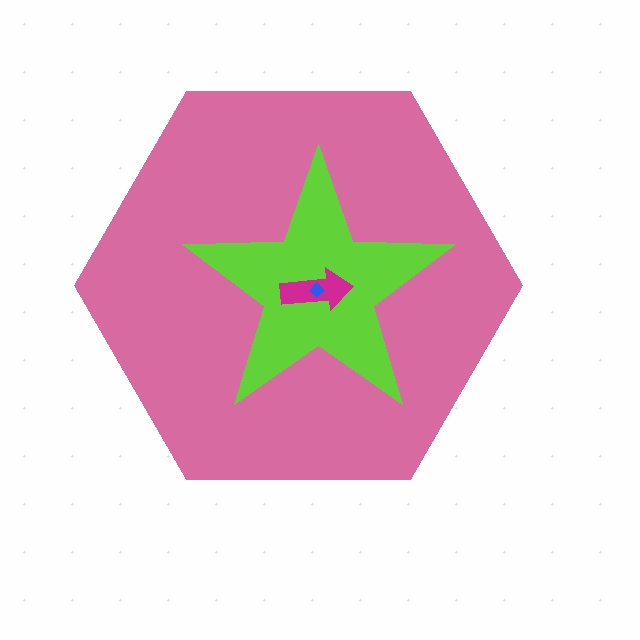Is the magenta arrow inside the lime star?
Yes.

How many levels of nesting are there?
4.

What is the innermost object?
The blue diamond.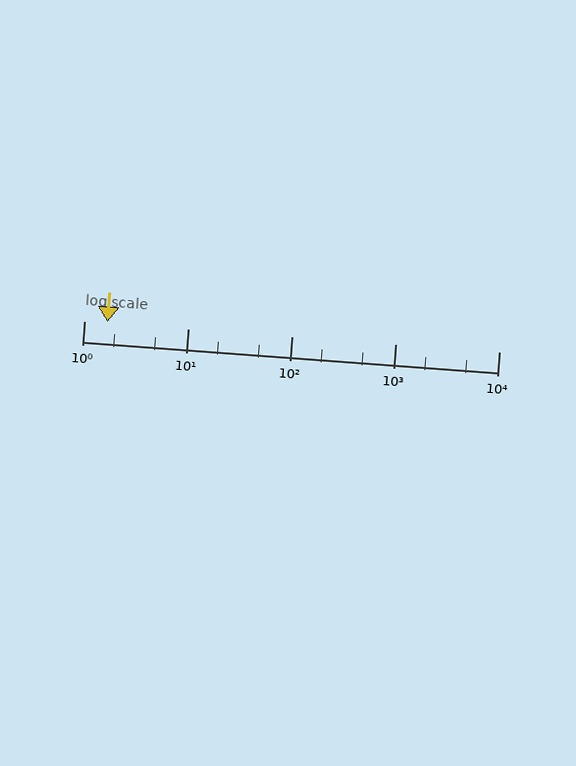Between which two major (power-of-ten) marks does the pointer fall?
The pointer is between 1 and 10.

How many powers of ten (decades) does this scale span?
The scale spans 4 decades, from 1 to 10000.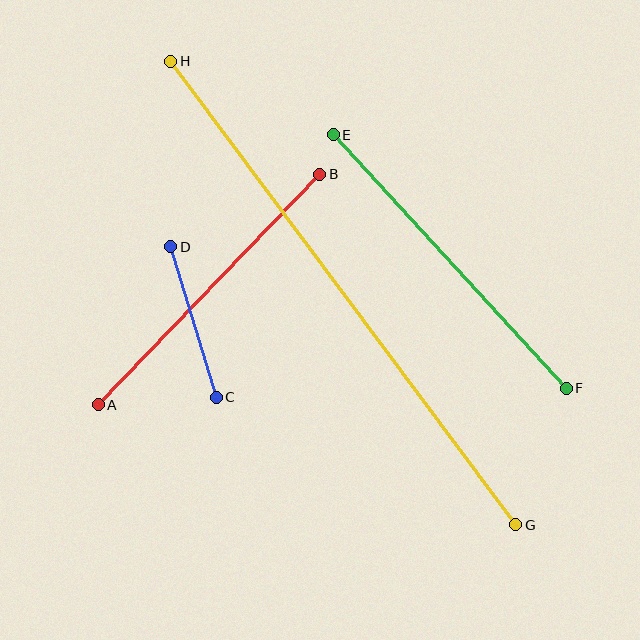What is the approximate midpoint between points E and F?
The midpoint is at approximately (450, 262) pixels.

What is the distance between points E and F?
The distance is approximately 345 pixels.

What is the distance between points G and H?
The distance is approximately 578 pixels.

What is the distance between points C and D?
The distance is approximately 157 pixels.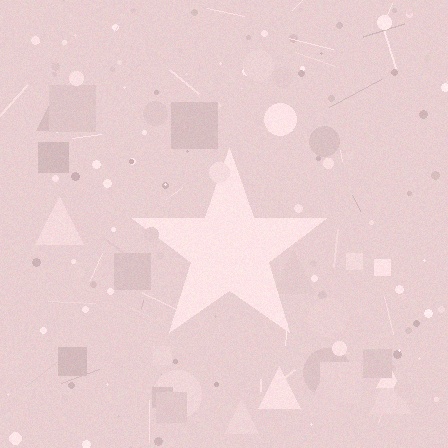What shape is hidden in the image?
A star is hidden in the image.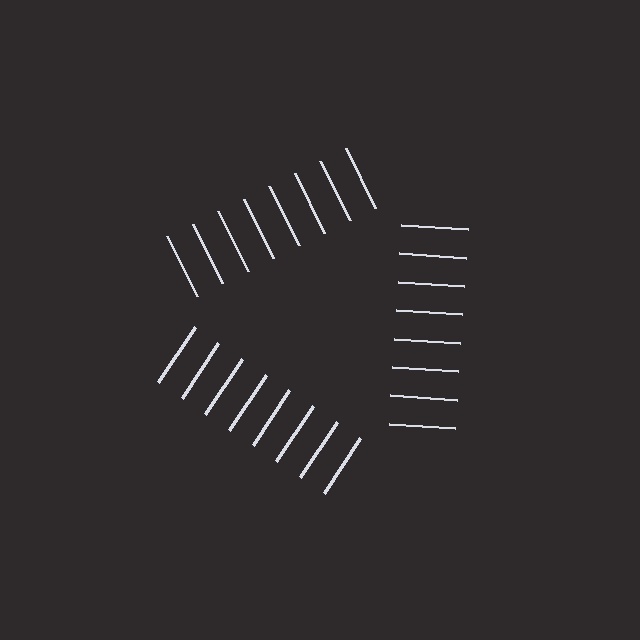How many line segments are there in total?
24 — 8 along each of the 3 edges.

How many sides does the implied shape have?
3 sides — the line-ends trace a triangle.